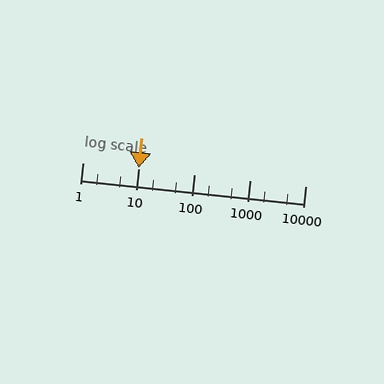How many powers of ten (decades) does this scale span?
The scale spans 4 decades, from 1 to 10000.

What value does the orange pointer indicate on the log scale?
The pointer indicates approximately 10.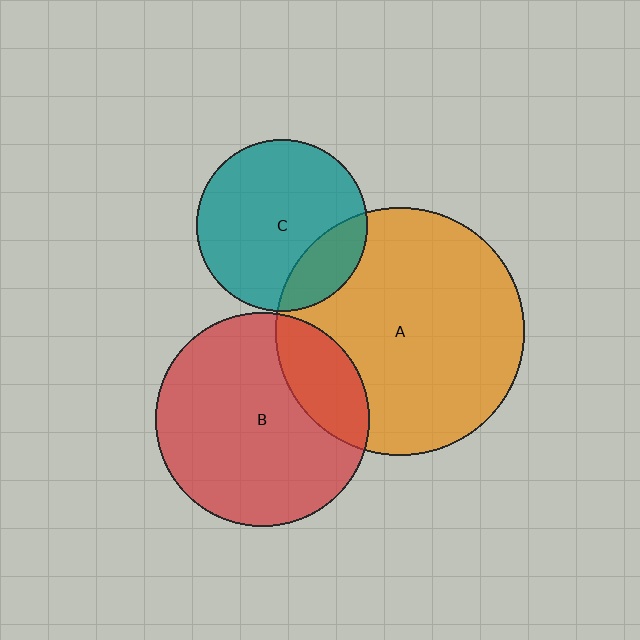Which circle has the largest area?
Circle A (orange).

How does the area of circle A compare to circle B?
Approximately 1.4 times.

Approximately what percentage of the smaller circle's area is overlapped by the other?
Approximately 20%.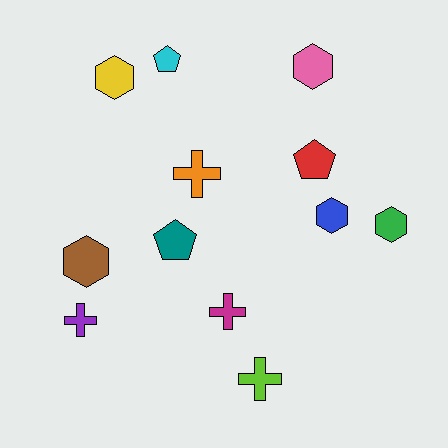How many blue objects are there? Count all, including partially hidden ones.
There is 1 blue object.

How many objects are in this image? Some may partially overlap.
There are 12 objects.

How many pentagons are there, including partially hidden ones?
There are 3 pentagons.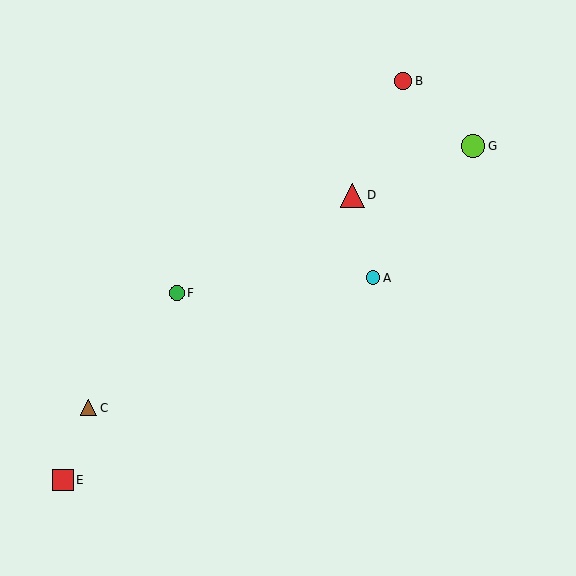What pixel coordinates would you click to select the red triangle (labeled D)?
Click at (352, 195) to select the red triangle D.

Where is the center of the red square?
The center of the red square is at (63, 480).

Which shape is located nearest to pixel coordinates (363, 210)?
The red triangle (labeled D) at (352, 195) is nearest to that location.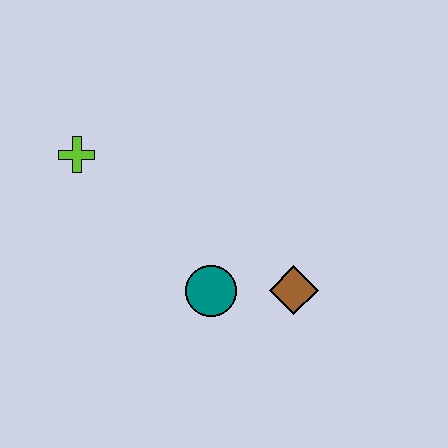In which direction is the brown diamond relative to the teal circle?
The brown diamond is to the right of the teal circle.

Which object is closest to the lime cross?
The teal circle is closest to the lime cross.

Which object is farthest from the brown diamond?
The lime cross is farthest from the brown diamond.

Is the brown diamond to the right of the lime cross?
Yes